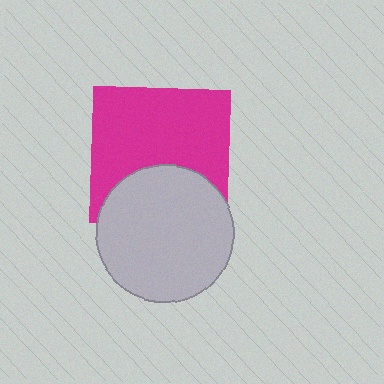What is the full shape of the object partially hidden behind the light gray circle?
The partially hidden object is a magenta square.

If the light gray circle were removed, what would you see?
You would see the complete magenta square.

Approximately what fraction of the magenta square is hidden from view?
Roughly 33% of the magenta square is hidden behind the light gray circle.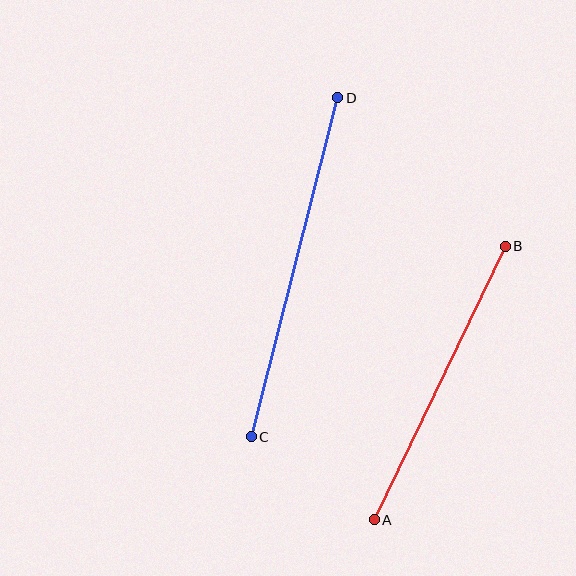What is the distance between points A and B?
The distance is approximately 303 pixels.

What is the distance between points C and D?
The distance is approximately 350 pixels.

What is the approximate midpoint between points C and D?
The midpoint is at approximately (294, 267) pixels.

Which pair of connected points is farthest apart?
Points C and D are farthest apart.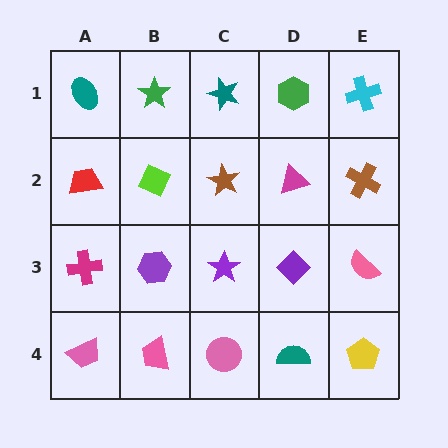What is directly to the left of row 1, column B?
A teal ellipse.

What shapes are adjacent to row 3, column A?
A red trapezoid (row 2, column A), a pink trapezoid (row 4, column A), a purple hexagon (row 3, column B).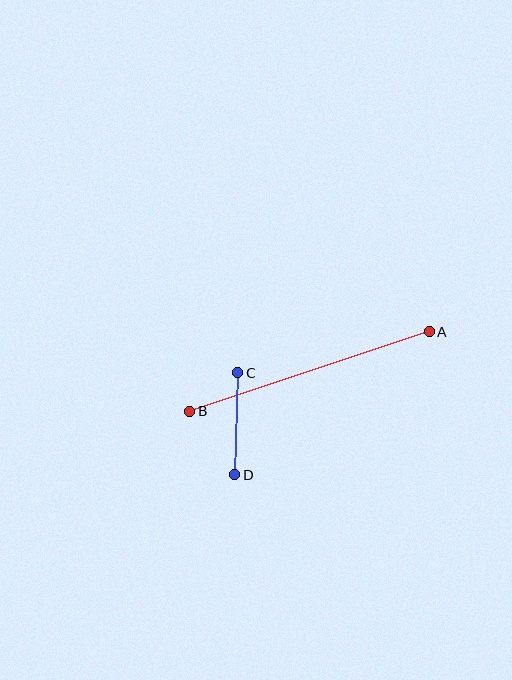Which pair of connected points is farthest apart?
Points A and B are farthest apart.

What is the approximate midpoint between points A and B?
The midpoint is at approximately (310, 371) pixels.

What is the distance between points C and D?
The distance is approximately 102 pixels.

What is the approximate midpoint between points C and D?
The midpoint is at approximately (236, 424) pixels.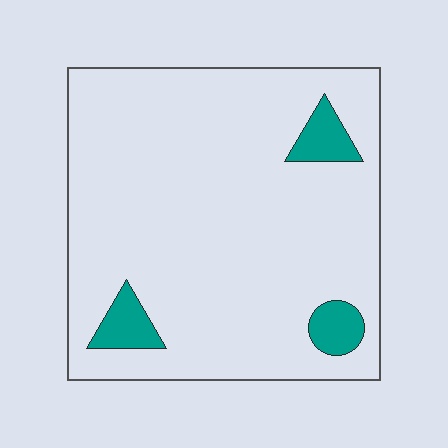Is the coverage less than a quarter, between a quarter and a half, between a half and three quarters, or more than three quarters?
Less than a quarter.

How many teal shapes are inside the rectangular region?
3.